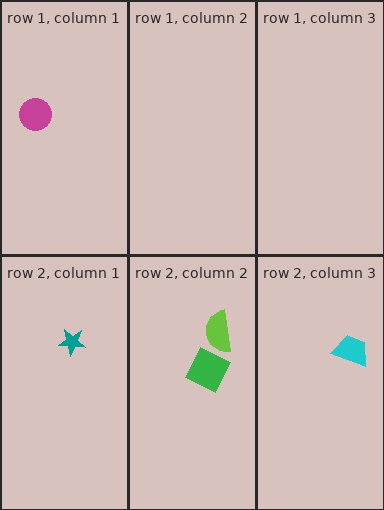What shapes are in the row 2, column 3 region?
The cyan trapezoid.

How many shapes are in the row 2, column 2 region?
2.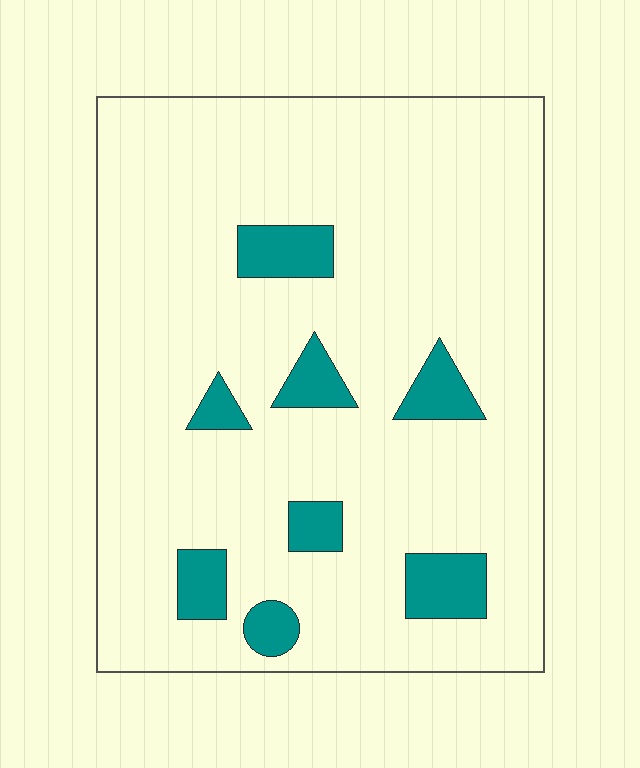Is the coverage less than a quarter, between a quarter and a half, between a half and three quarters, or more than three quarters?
Less than a quarter.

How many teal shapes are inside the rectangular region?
8.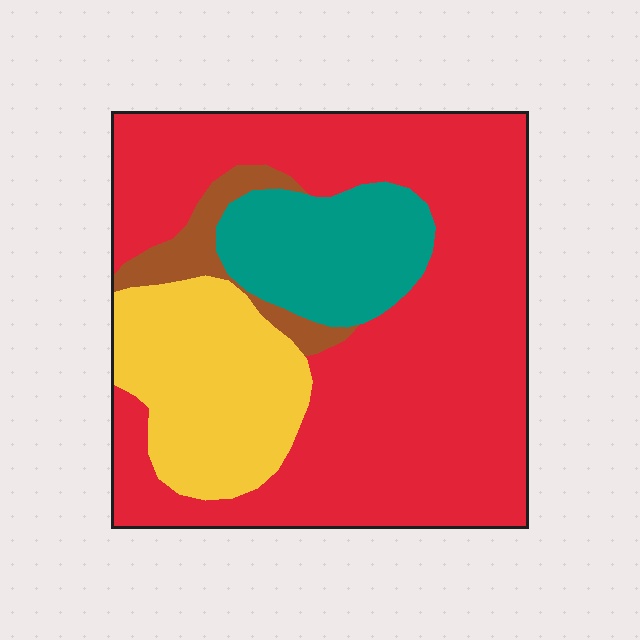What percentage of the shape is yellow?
Yellow takes up about one fifth (1/5) of the shape.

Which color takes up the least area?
Brown, at roughly 5%.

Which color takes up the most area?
Red, at roughly 60%.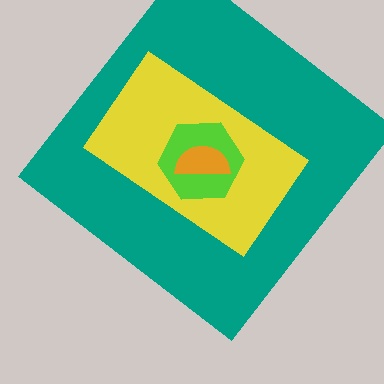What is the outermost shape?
The teal diamond.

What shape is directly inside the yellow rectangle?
The lime hexagon.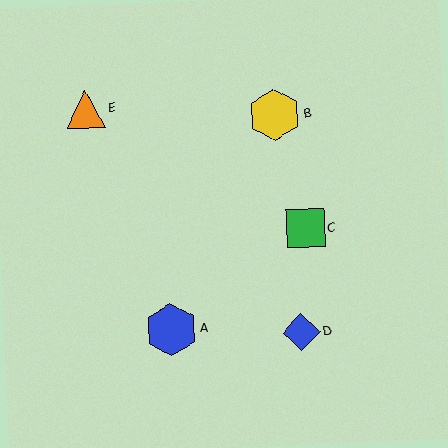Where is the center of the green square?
The center of the green square is at (306, 229).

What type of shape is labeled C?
Shape C is a green square.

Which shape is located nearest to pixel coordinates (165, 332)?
The blue hexagon (labeled A) at (171, 330) is nearest to that location.